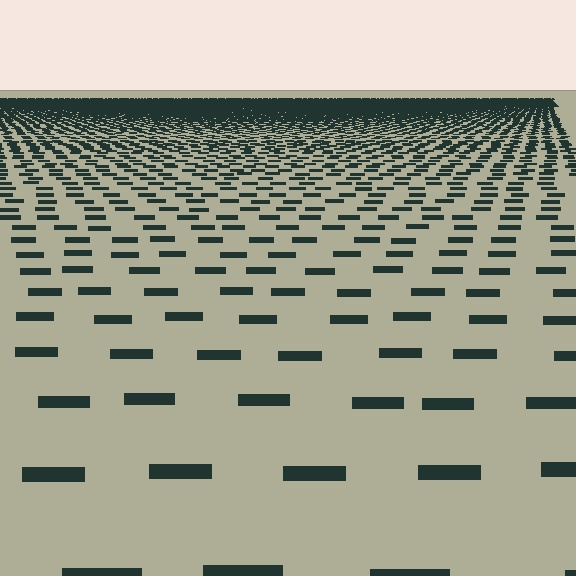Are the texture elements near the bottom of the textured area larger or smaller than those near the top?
Larger. Near the bottom, elements are closer to the viewer and appear at a bigger on-screen size.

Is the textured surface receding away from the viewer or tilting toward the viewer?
The surface is receding away from the viewer. Texture elements get smaller and denser toward the top.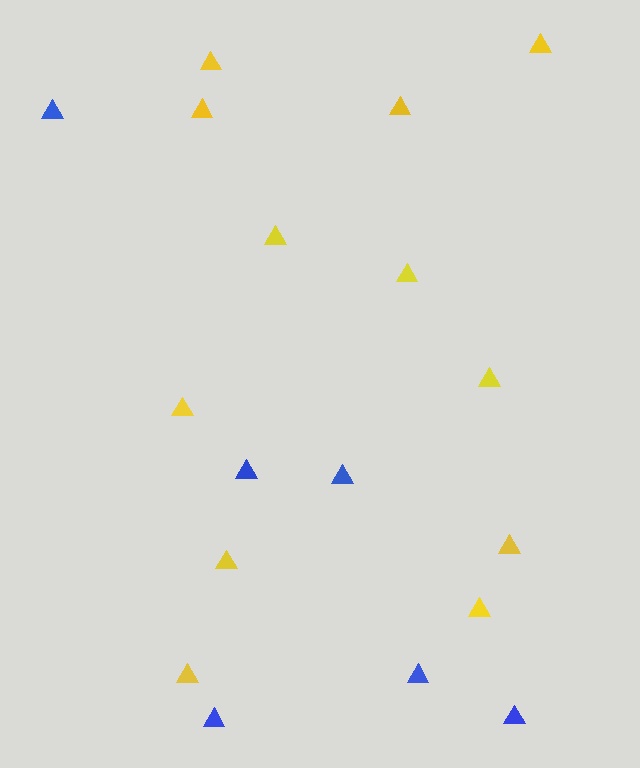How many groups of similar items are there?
There are 2 groups: one group of yellow triangles (12) and one group of blue triangles (6).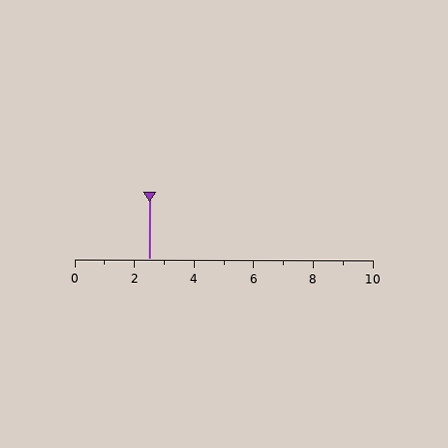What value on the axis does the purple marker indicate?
The marker indicates approximately 2.5.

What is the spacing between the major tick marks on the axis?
The major ticks are spaced 2 apart.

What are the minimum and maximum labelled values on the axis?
The axis runs from 0 to 10.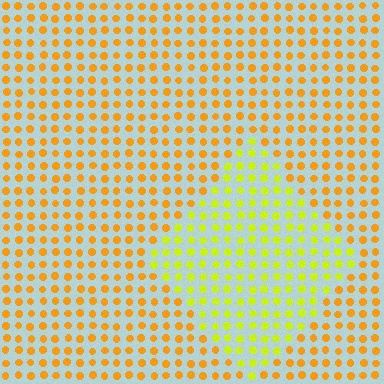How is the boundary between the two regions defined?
The boundary is defined purely by a slight shift in hue (about 36 degrees). Spacing, size, and orientation are identical on both sides.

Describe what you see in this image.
The image is filled with small orange elements in a uniform arrangement. A diamond-shaped region is visible where the elements are tinted to a slightly different hue, forming a subtle color boundary.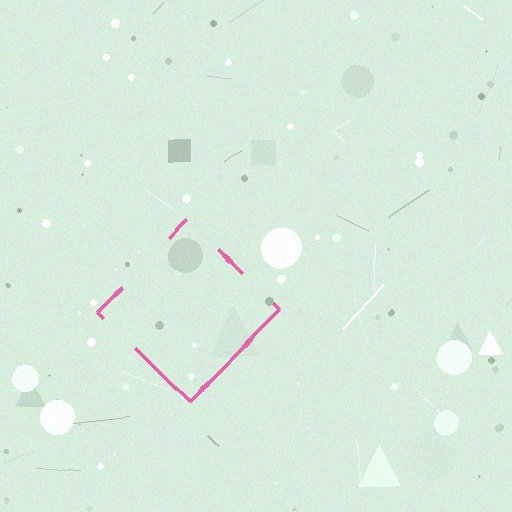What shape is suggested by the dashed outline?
The dashed outline suggests a diamond.